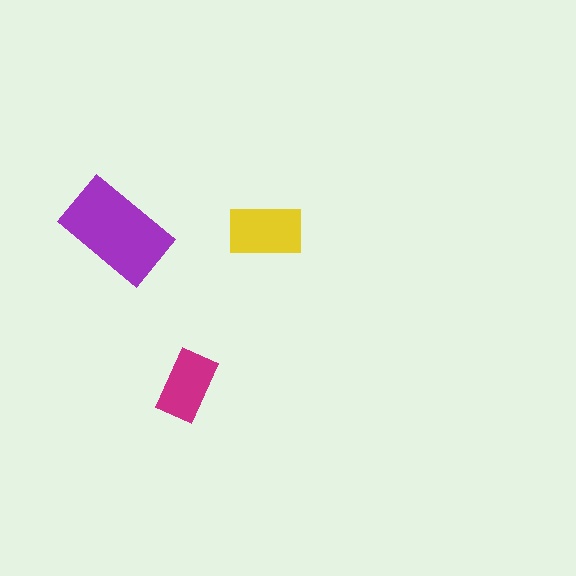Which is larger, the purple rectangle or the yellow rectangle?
The purple one.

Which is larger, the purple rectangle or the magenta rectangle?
The purple one.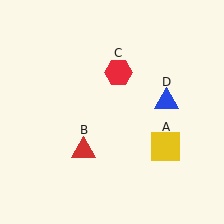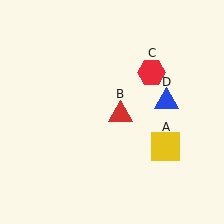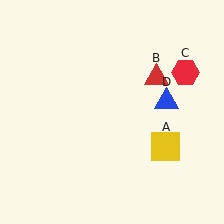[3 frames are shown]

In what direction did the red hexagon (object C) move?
The red hexagon (object C) moved right.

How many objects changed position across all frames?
2 objects changed position: red triangle (object B), red hexagon (object C).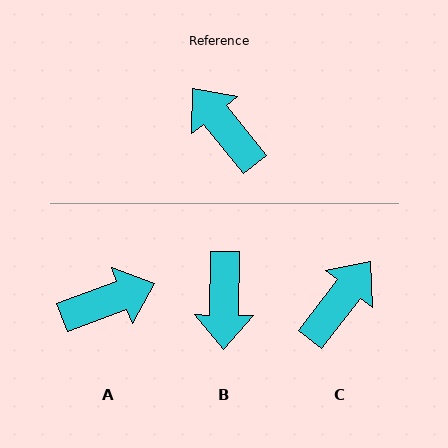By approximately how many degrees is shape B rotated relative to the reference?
Approximately 140 degrees counter-clockwise.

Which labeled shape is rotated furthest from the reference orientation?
B, about 140 degrees away.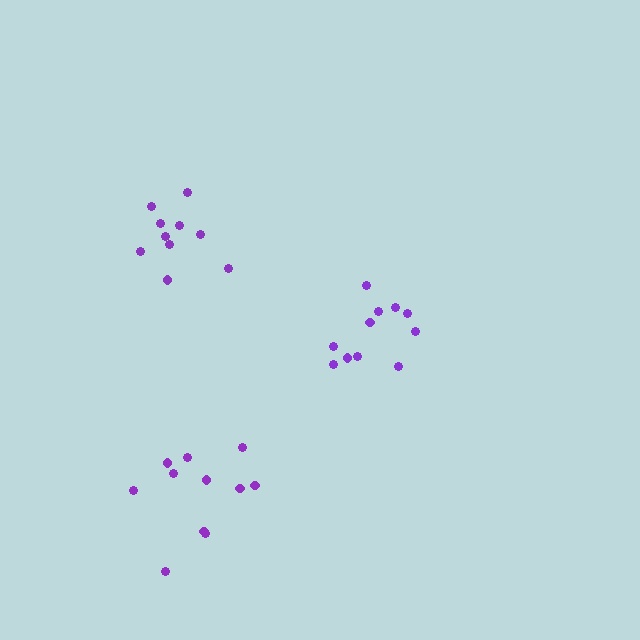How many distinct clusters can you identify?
There are 3 distinct clusters.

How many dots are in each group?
Group 1: 11 dots, Group 2: 11 dots, Group 3: 10 dots (32 total).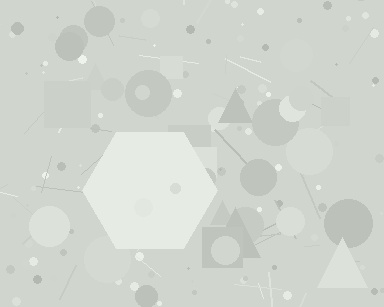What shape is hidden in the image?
A hexagon is hidden in the image.